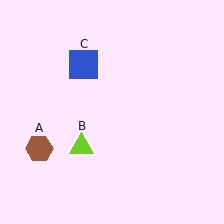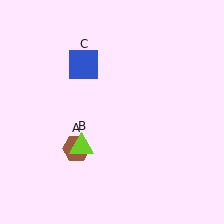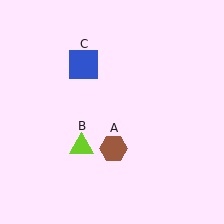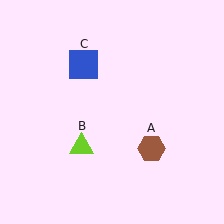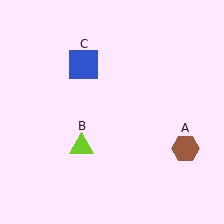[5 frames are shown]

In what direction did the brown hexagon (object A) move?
The brown hexagon (object A) moved right.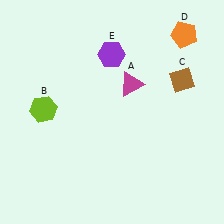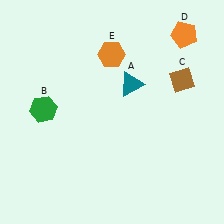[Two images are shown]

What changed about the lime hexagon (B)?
In Image 1, B is lime. In Image 2, it changed to green.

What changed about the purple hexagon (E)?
In Image 1, E is purple. In Image 2, it changed to orange.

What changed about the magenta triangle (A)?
In Image 1, A is magenta. In Image 2, it changed to teal.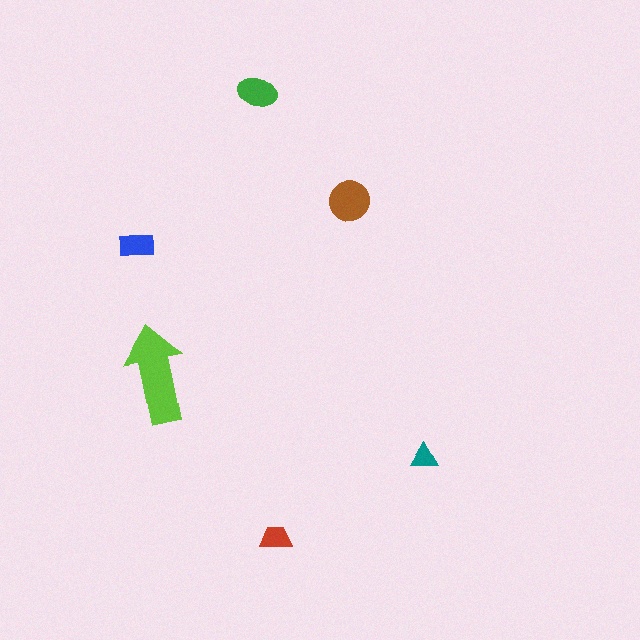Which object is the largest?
The lime arrow.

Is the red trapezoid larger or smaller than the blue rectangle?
Smaller.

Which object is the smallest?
The teal triangle.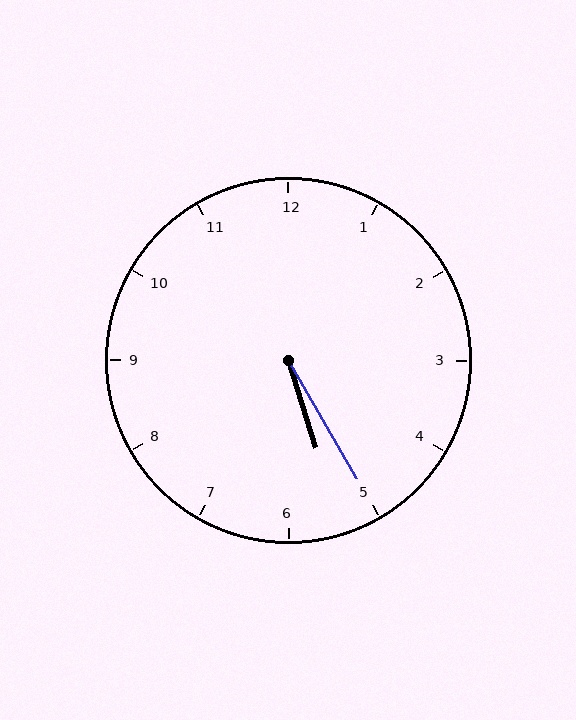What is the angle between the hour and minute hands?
Approximately 12 degrees.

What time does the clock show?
5:25.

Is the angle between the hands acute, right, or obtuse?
It is acute.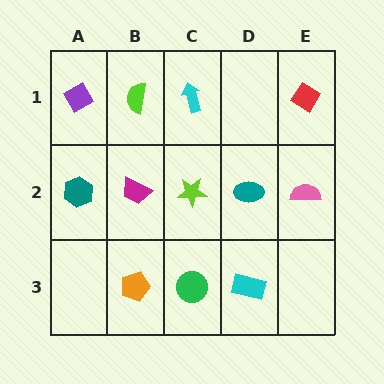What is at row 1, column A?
A purple diamond.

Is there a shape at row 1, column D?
No, that cell is empty.